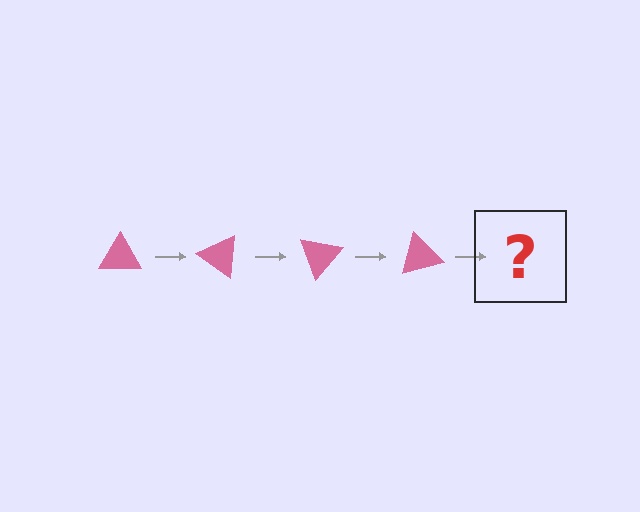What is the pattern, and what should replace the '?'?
The pattern is that the triangle rotates 35 degrees each step. The '?' should be a pink triangle rotated 140 degrees.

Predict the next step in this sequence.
The next step is a pink triangle rotated 140 degrees.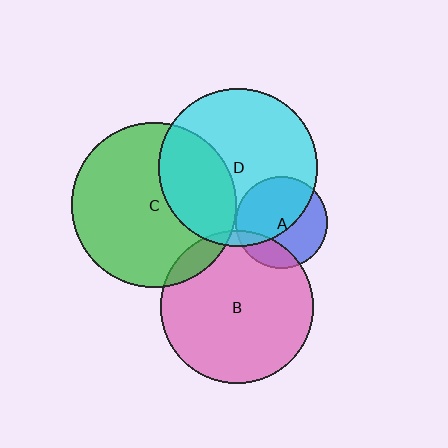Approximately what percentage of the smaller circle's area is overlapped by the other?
Approximately 10%.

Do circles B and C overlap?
Yes.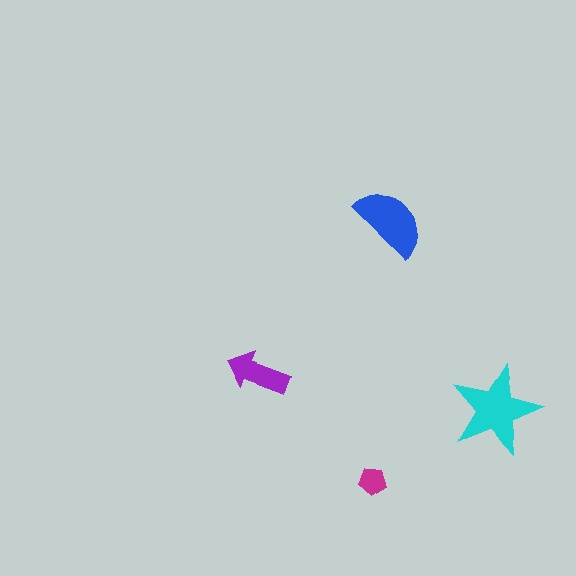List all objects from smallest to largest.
The magenta pentagon, the purple arrow, the blue semicircle, the cyan star.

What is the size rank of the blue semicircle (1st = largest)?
2nd.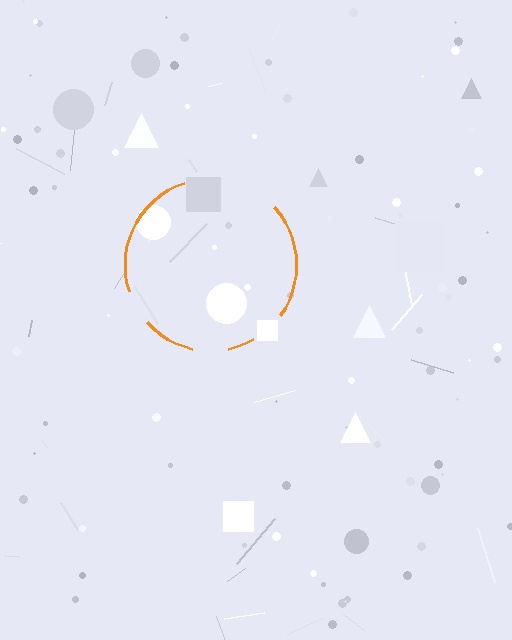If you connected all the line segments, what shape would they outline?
They would outline a circle.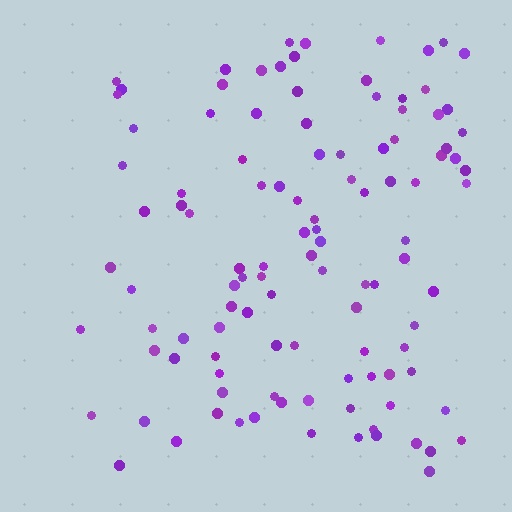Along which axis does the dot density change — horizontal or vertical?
Horizontal.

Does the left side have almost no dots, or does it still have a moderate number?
Still a moderate number, just noticeably fewer than the right.